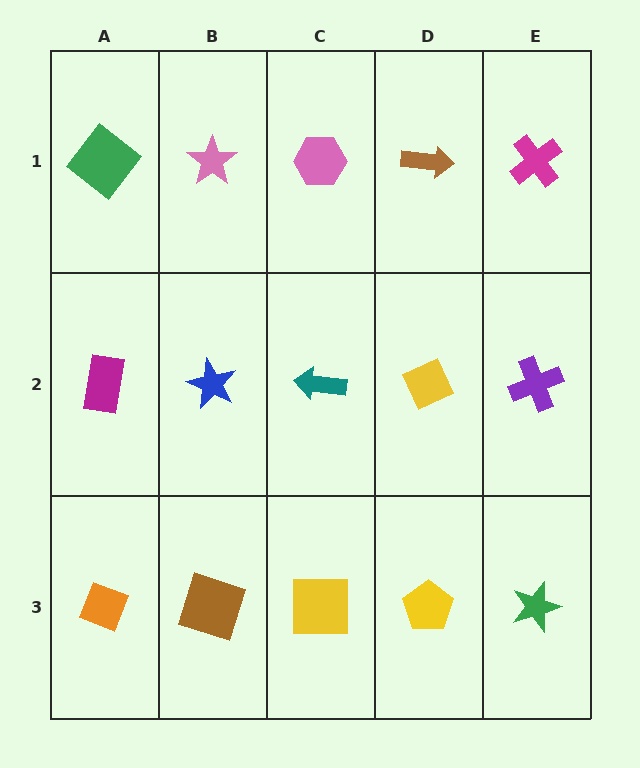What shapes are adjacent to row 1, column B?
A blue star (row 2, column B), a green diamond (row 1, column A), a pink hexagon (row 1, column C).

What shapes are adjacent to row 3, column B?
A blue star (row 2, column B), an orange diamond (row 3, column A), a yellow square (row 3, column C).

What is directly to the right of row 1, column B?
A pink hexagon.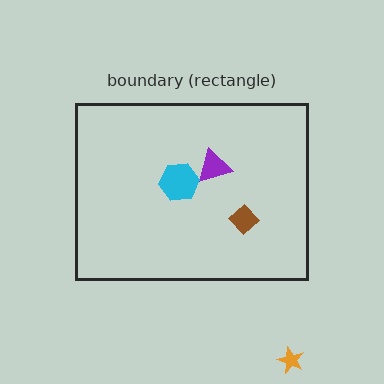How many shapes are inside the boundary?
3 inside, 1 outside.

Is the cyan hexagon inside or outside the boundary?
Inside.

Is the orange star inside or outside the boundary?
Outside.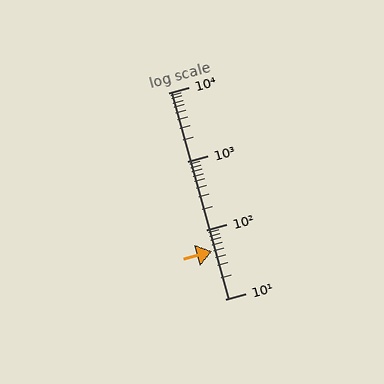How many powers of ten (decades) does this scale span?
The scale spans 3 decades, from 10 to 10000.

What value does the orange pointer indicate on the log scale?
The pointer indicates approximately 50.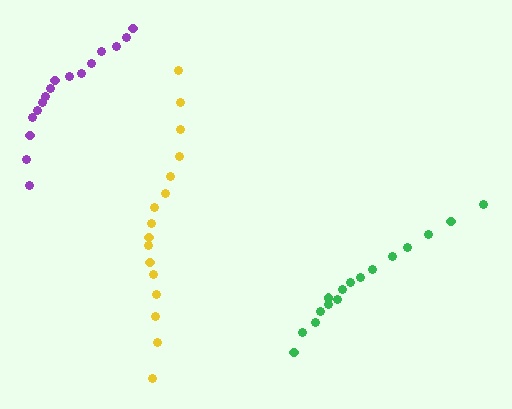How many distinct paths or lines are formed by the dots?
There are 3 distinct paths.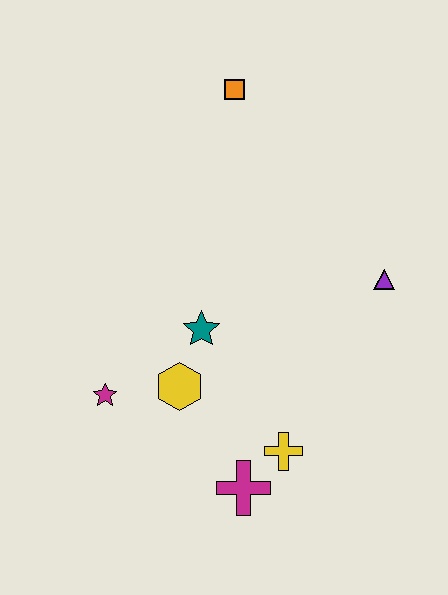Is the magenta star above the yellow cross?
Yes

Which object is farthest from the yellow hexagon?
The orange square is farthest from the yellow hexagon.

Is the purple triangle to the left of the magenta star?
No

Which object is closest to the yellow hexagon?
The teal star is closest to the yellow hexagon.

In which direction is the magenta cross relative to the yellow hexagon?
The magenta cross is below the yellow hexagon.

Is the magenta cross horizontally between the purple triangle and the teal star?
Yes